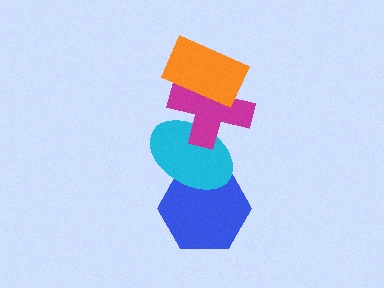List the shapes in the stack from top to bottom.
From top to bottom: the orange rectangle, the magenta cross, the cyan ellipse, the blue hexagon.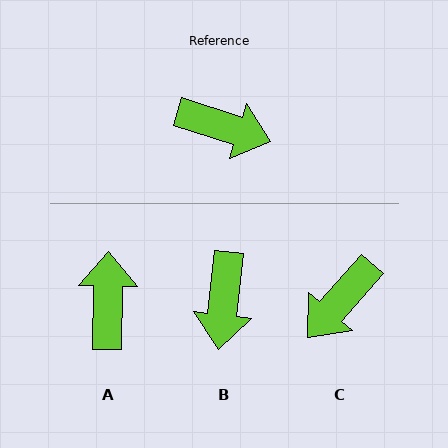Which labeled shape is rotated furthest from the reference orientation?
C, about 114 degrees away.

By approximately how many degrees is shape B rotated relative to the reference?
Approximately 78 degrees clockwise.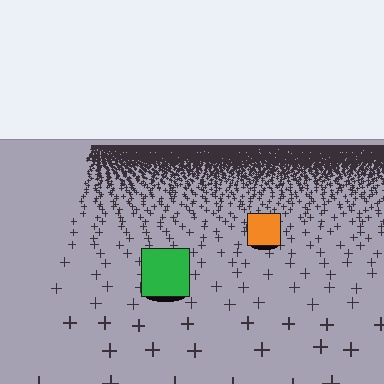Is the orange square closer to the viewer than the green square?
No. The green square is closer — you can tell from the texture gradient: the ground texture is coarser near it.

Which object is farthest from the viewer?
The orange square is farthest from the viewer. It appears smaller and the ground texture around it is denser.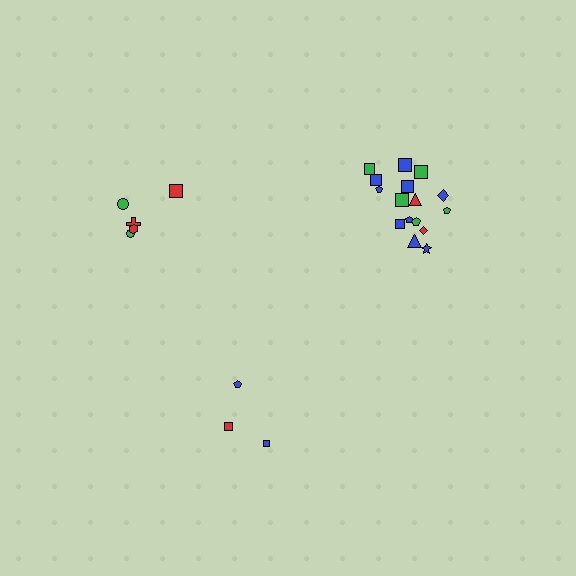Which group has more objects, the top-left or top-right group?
The top-right group.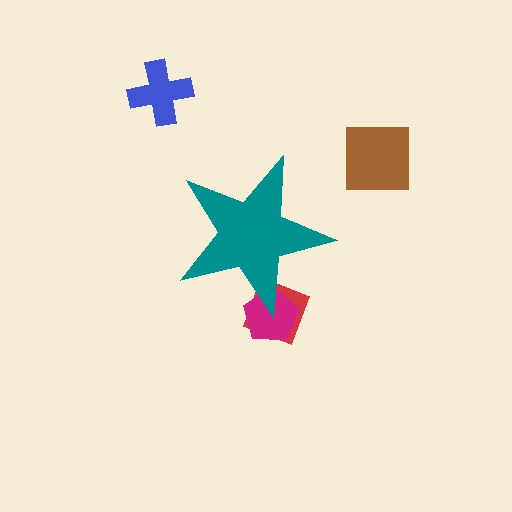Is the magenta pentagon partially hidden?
Yes, the magenta pentagon is partially hidden behind the teal star.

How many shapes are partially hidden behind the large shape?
2 shapes are partially hidden.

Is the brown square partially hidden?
No, the brown square is fully visible.